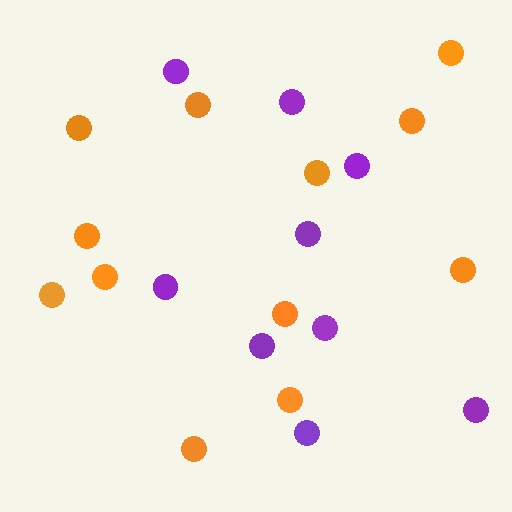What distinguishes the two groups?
There are 2 groups: one group of purple circles (9) and one group of orange circles (12).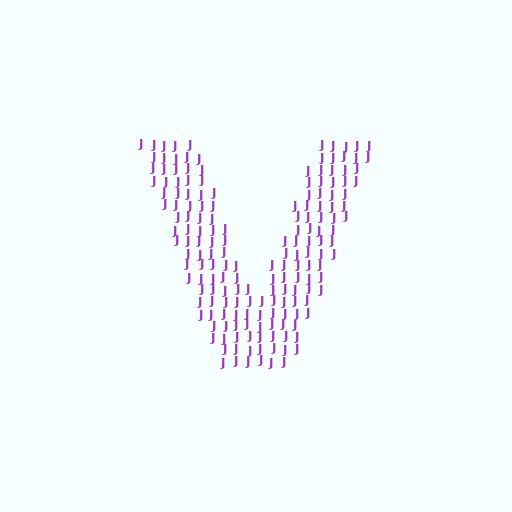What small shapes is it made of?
It is made of small letter J's.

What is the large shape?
The large shape is the letter V.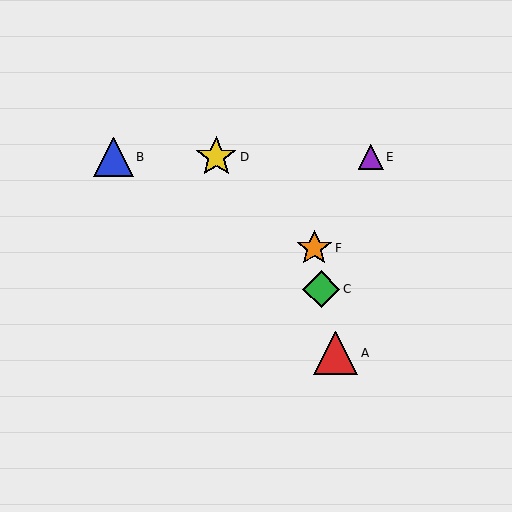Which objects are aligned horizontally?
Objects B, D, E are aligned horizontally.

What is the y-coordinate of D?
Object D is at y≈157.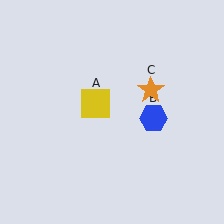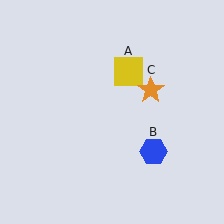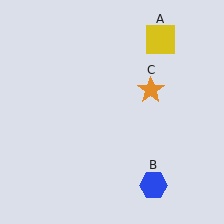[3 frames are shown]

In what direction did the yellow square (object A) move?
The yellow square (object A) moved up and to the right.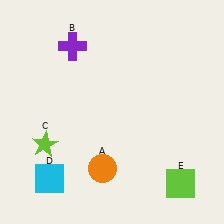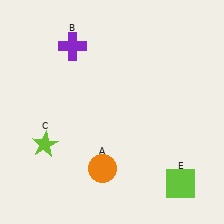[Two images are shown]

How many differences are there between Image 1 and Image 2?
There is 1 difference between the two images.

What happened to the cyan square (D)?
The cyan square (D) was removed in Image 2. It was in the bottom-left area of Image 1.